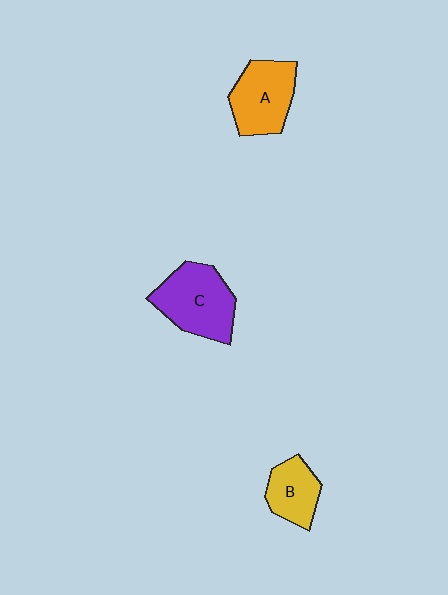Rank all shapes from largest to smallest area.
From largest to smallest: C (purple), A (orange), B (yellow).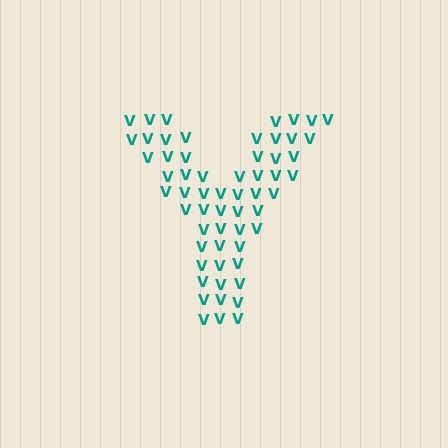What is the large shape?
The large shape is the letter Y.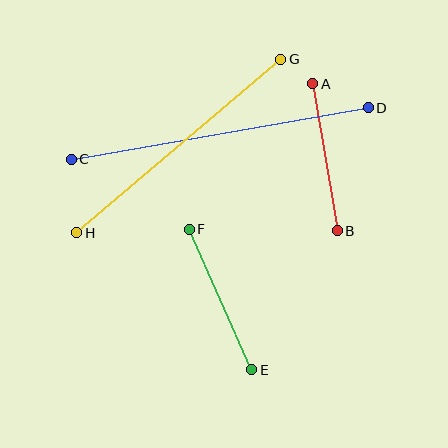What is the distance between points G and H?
The distance is approximately 268 pixels.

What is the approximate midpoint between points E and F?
The midpoint is at approximately (220, 299) pixels.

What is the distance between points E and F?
The distance is approximately 154 pixels.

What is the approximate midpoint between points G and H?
The midpoint is at approximately (179, 146) pixels.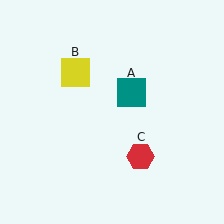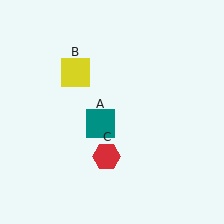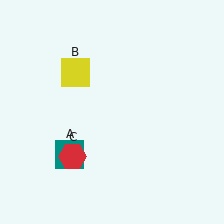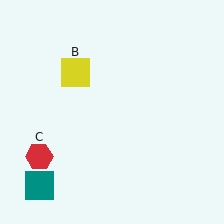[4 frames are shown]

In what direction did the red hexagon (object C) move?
The red hexagon (object C) moved left.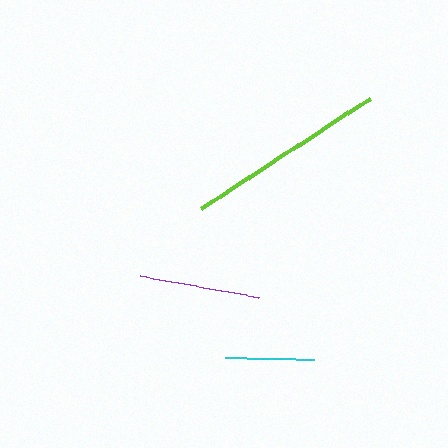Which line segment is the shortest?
The cyan line is the shortest at approximately 88 pixels.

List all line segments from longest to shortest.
From longest to shortest: lime, purple, cyan.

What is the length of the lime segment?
The lime segment is approximately 201 pixels long.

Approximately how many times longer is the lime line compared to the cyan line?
The lime line is approximately 2.3 times the length of the cyan line.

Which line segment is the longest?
The lime line is the longest at approximately 201 pixels.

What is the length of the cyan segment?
The cyan segment is approximately 88 pixels long.